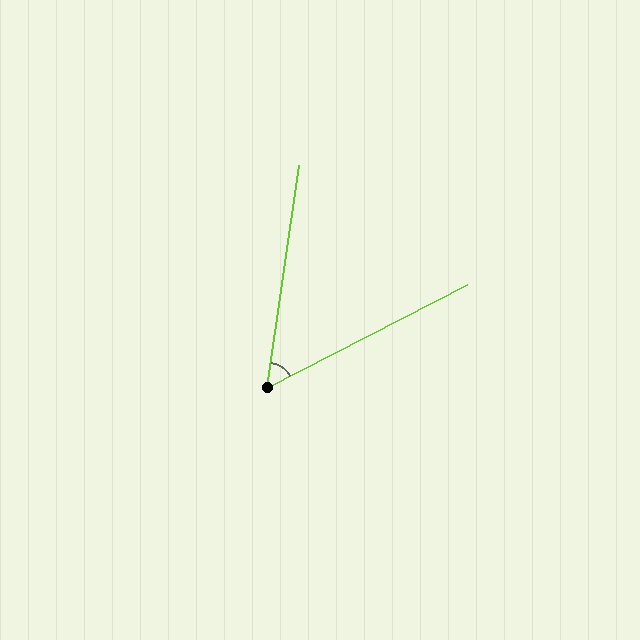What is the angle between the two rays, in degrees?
Approximately 55 degrees.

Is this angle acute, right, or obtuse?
It is acute.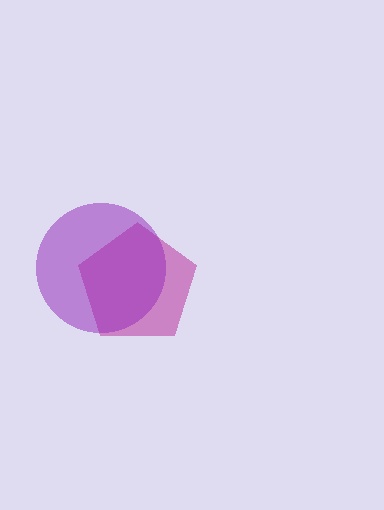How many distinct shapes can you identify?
There are 2 distinct shapes: a magenta pentagon, a purple circle.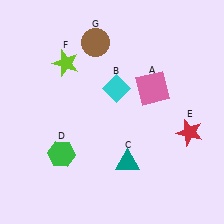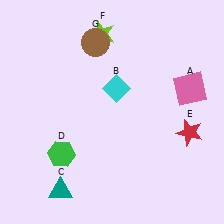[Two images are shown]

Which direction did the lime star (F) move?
The lime star (F) moved right.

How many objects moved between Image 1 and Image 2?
3 objects moved between the two images.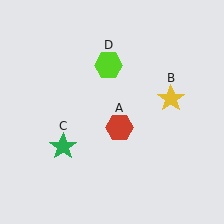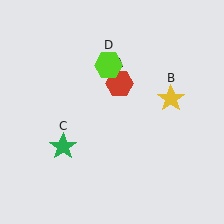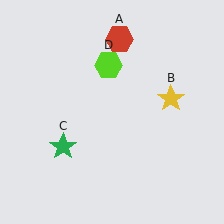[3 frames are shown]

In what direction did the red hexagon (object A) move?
The red hexagon (object A) moved up.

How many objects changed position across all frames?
1 object changed position: red hexagon (object A).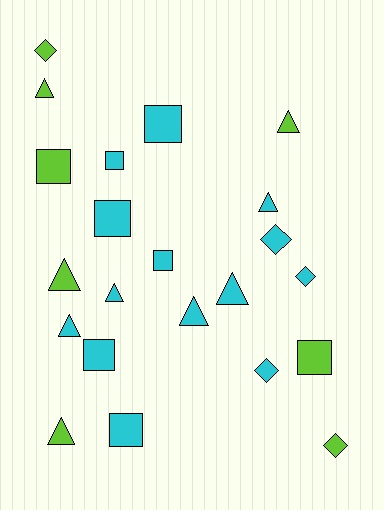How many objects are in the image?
There are 22 objects.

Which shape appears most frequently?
Triangle, with 9 objects.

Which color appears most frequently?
Cyan, with 14 objects.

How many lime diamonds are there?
There are 2 lime diamonds.